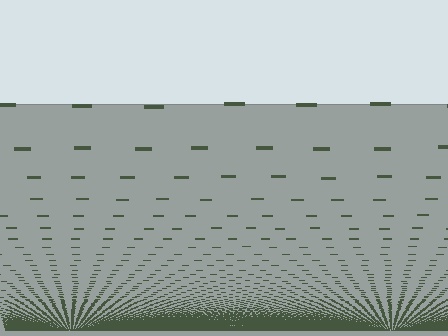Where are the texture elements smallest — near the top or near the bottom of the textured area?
Near the bottom.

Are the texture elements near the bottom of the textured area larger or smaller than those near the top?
Smaller. The gradient is inverted — elements near the bottom are smaller and denser.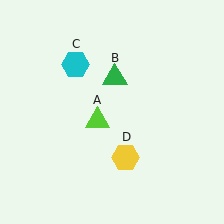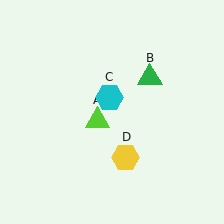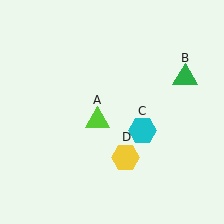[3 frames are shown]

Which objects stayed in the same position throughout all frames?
Lime triangle (object A) and yellow hexagon (object D) remained stationary.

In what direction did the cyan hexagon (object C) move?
The cyan hexagon (object C) moved down and to the right.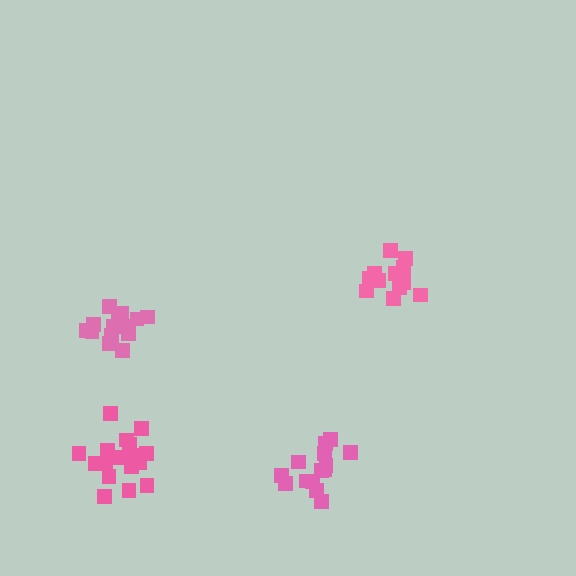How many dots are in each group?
Group 1: 13 dots, Group 2: 14 dots, Group 3: 14 dots, Group 4: 17 dots (58 total).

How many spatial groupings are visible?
There are 4 spatial groupings.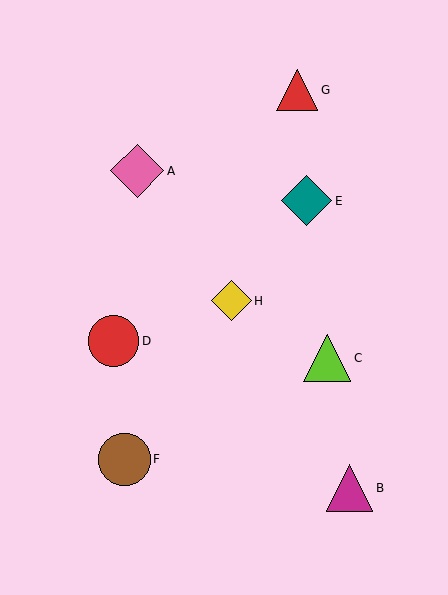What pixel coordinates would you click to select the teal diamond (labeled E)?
Click at (307, 201) to select the teal diamond E.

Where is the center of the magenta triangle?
The center of the magenta triangle is at (350, 488).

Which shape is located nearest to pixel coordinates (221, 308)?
The yellow diamond (labeled H) at (231, 301) is nearest to that location.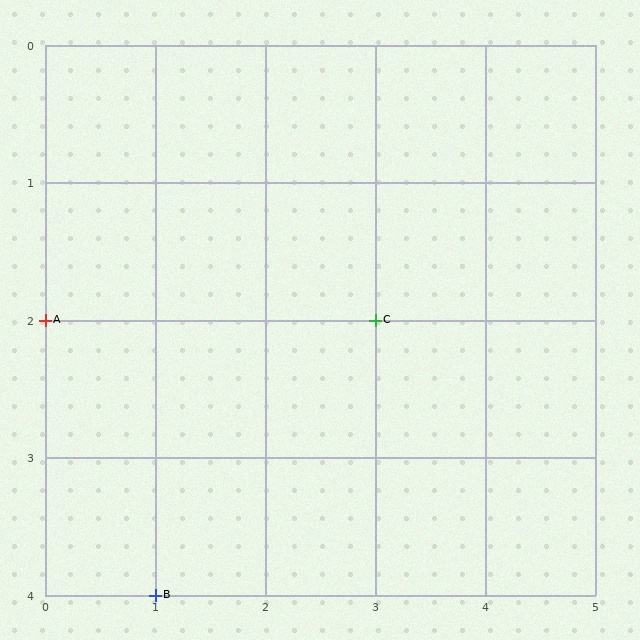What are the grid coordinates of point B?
Point B is at grid coordinates (1, 4).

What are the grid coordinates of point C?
Point C is at grid coordinates (3, 2).